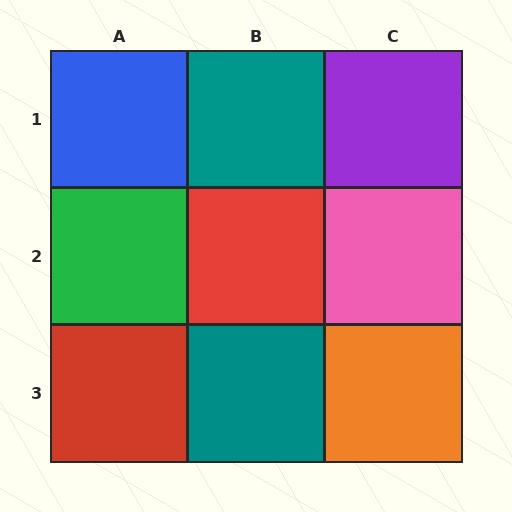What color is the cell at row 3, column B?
Teal.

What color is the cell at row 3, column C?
Orange.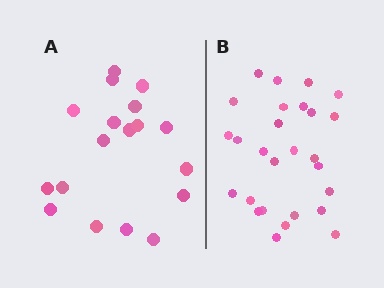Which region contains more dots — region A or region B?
Region B (the right region) has more dots.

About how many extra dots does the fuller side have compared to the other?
Region B has roughly 8 or so more dots than region A.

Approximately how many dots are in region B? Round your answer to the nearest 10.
About 30 dots. (The exact count is 27, which rounds to 30.)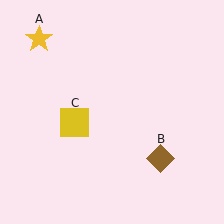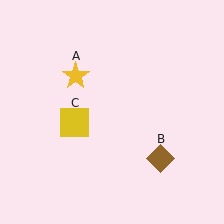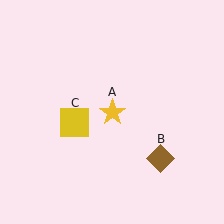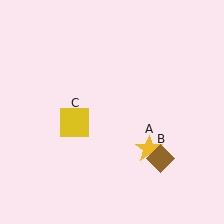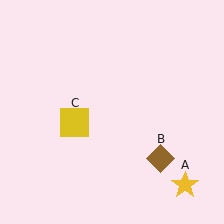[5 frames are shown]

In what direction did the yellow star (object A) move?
The yellow star (object A) moved down and to the right.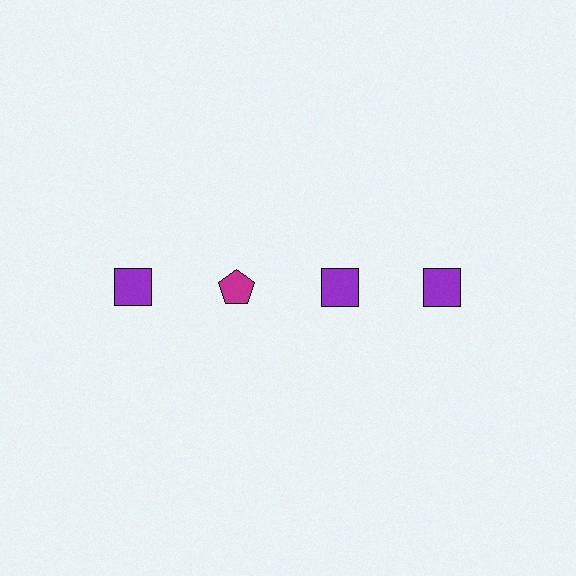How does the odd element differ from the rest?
It differs in both color (magenta instead of purple) and shape (pentagon instead of square).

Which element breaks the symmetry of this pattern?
The magenta pentagon in the top row, second from left column breaks the symmetry. All other shapes are purple squares.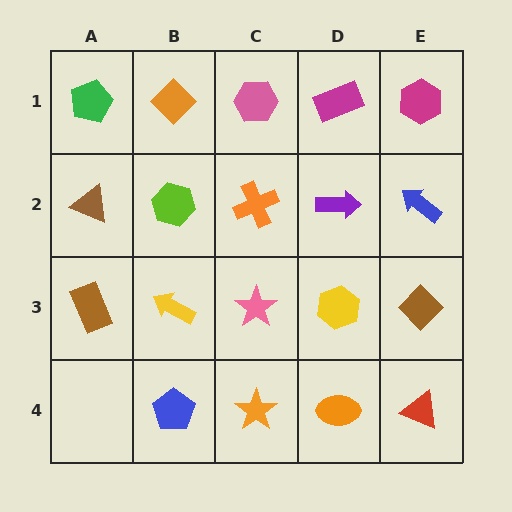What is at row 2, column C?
An orange cross.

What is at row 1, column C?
A pink hexagon.